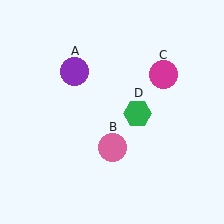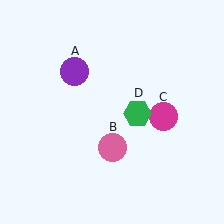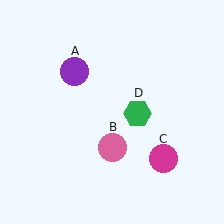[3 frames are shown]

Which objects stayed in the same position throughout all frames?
Purple circle (object A) and pink circle (object B) and green hexagon (object D) remained stationary.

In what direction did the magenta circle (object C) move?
The magenta circle (object C) moved down.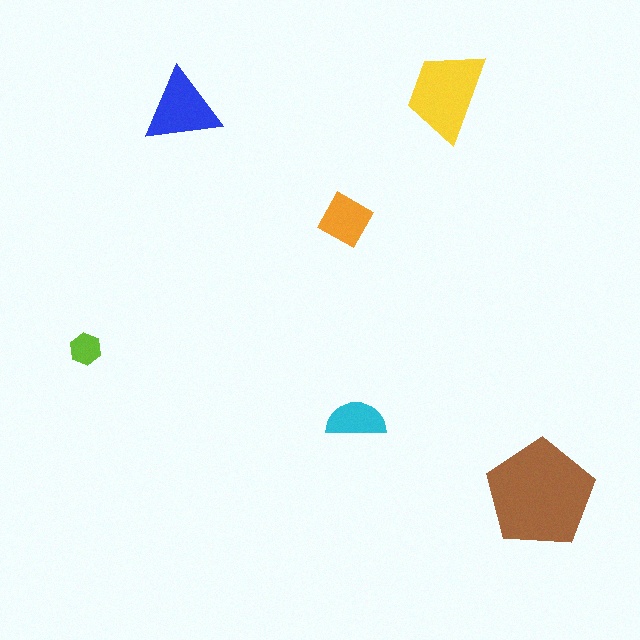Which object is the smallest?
The lime hexagon.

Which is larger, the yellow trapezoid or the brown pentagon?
The brown pentagon.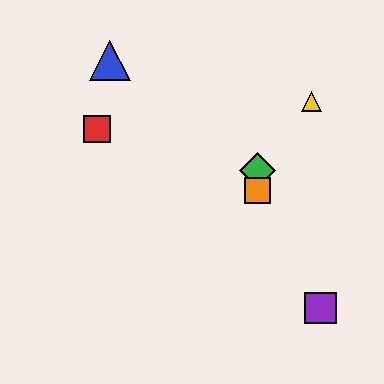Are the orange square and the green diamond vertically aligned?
Yes, both are at x≈258.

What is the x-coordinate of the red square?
The red square is at x≈97.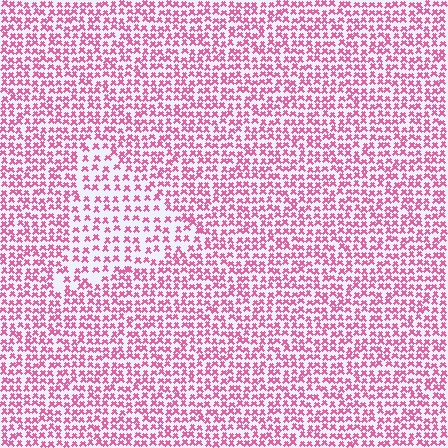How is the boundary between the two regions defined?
The boundary is defined by a change in element density (approximately 1.7x ratio). All elements are the same color, size, and shape.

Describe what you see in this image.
The image contains small pink elements arranged at two different densities. A triangle-shaped region is visible where the elements are less densely packed than the surrounding area.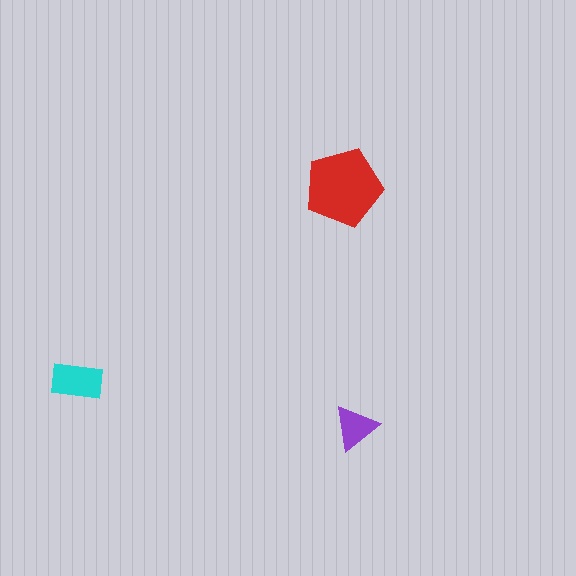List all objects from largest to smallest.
The red pentagon, the cyan rectangle, the purple triangle.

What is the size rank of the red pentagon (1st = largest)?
1st.